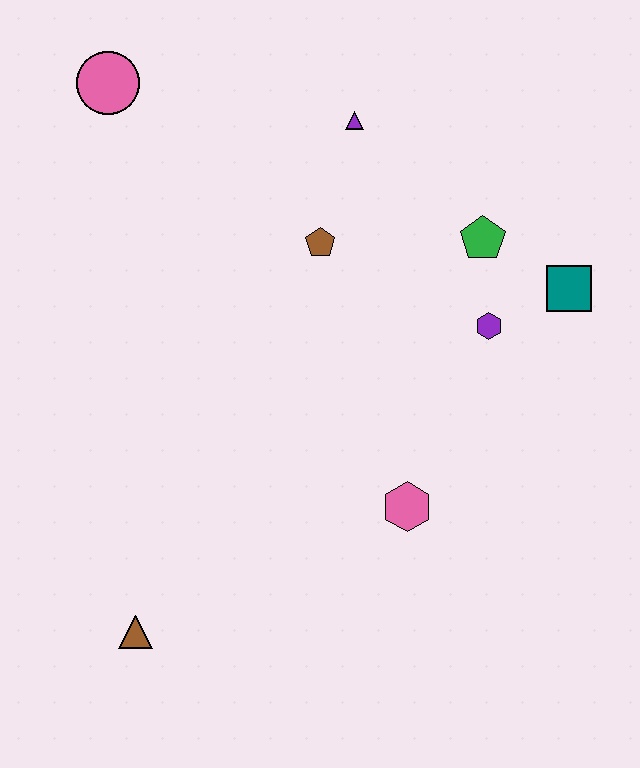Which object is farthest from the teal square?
The brown triangle is farthest from the teal square.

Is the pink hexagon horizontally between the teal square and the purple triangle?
Yes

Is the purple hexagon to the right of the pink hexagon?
Yes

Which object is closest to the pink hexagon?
The purple hexagon is closest to the pink hexagon.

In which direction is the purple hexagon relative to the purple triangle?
The purple hexagon is below the purple triangle.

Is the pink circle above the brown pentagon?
Yes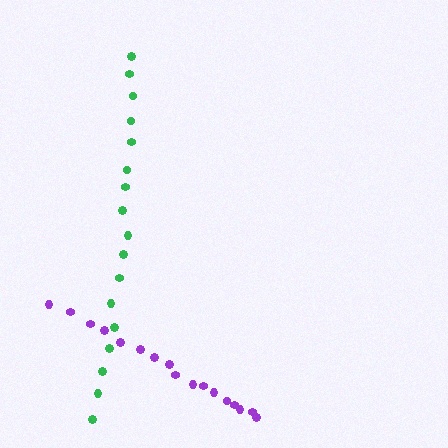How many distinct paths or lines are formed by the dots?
There are 2 distinct paths.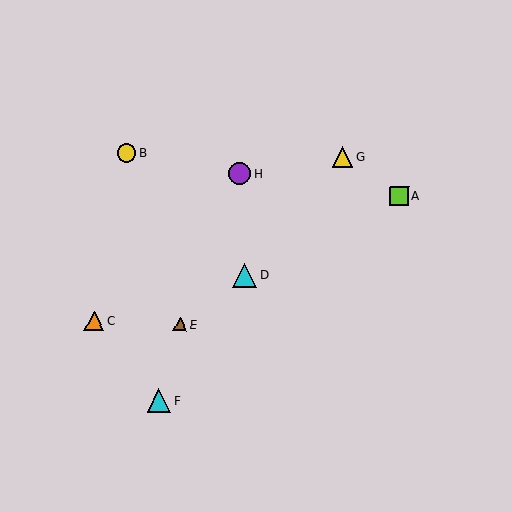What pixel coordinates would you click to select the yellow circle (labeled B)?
Click at (126, 153) to select the yellow circle B.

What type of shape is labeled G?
Shape G is a yellow triangle.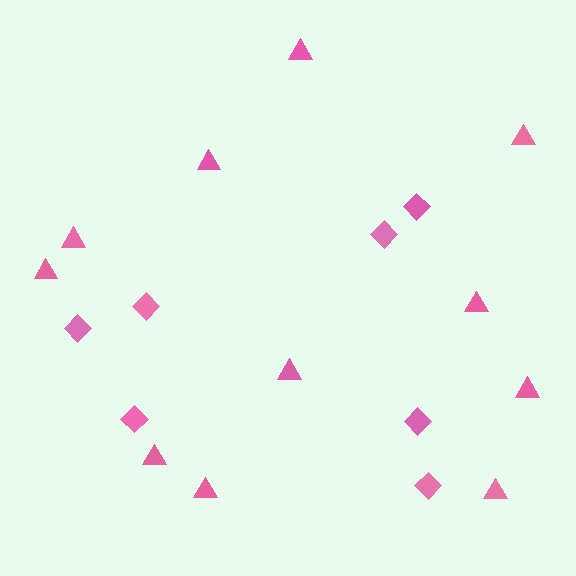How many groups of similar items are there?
There are 2 groups: one group of triangles (11) and one group of diamonds (7).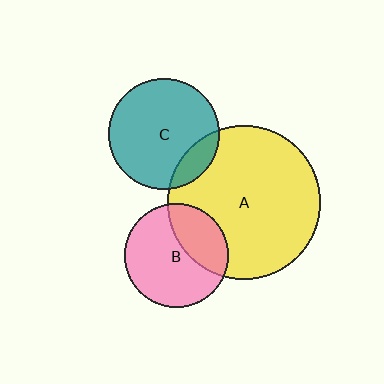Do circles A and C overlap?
Yes.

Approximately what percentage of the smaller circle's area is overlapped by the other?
Approximately 15%.